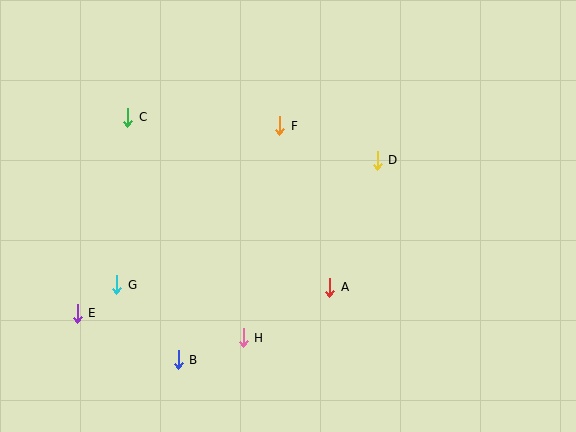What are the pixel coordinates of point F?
Point F is at (280, 126).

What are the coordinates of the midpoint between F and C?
The midpoint between F and C is at (204, 122).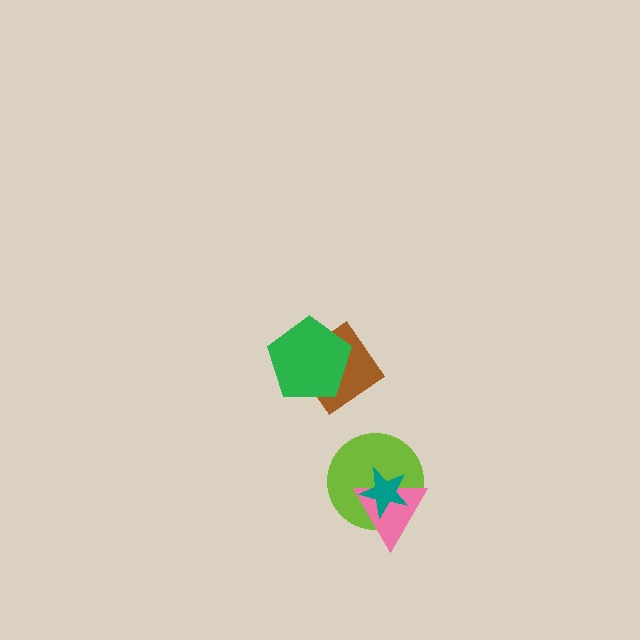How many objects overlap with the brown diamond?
1 object overlaps with the brown diamond.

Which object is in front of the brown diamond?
The green pentagon is in front of the brown diamond.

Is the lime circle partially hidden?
Yes, it is partially covered by another shape.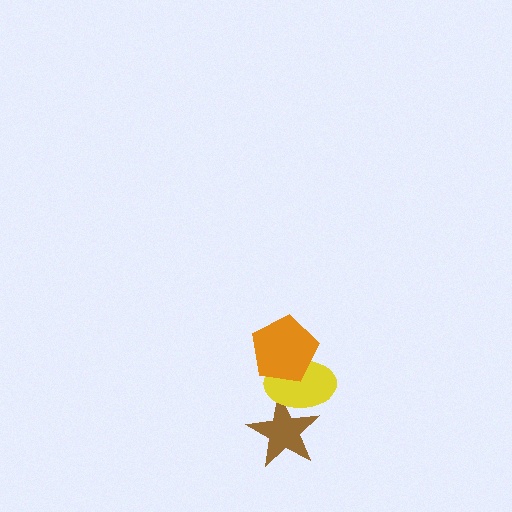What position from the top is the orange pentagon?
The orange pentagon is 1st from the top.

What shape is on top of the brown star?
The yellow ellipse is on top of the brown star.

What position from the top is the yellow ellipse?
The yellow ellipse is 2nd from the top.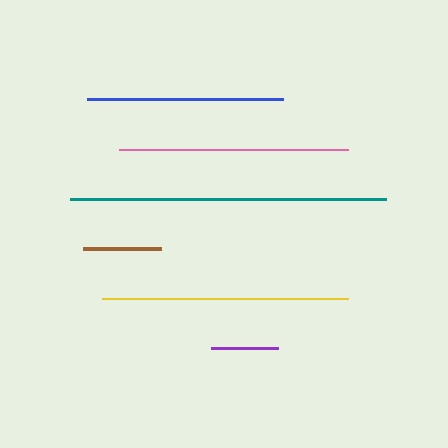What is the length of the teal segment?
The teal segment is approximately 315 pixels long.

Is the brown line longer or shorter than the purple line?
The brown line is longer than the purple line.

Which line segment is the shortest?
The purple line is the shortest at approximately 68 pixels.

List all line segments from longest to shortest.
From longest to shortest: teal, yellow, pink, blue, brown, purple.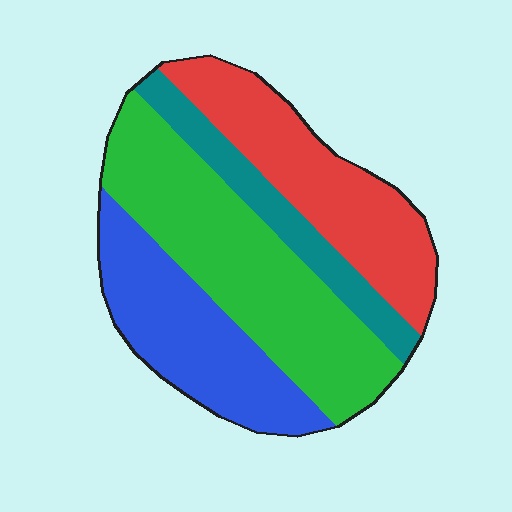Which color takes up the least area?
Teal, at roughly 15%.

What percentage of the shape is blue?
Blue takes up about one quarter (1/4) of the shape.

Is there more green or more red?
Green.